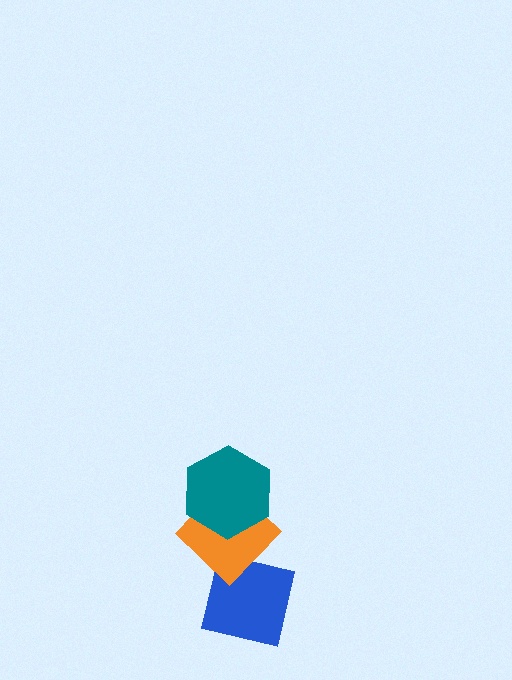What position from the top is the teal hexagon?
The teal hexagon is 1st from the top.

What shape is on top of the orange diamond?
The teal hexagon is on top of the orange diamond.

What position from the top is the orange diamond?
The orange diamond is 2nd from the top.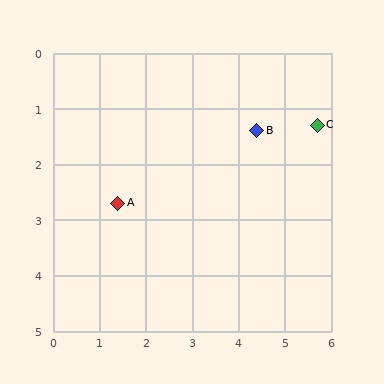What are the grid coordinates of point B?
Point B is at approximately (4.4, 1.4).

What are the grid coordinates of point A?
Point A is at approximately (1.4, 2.7).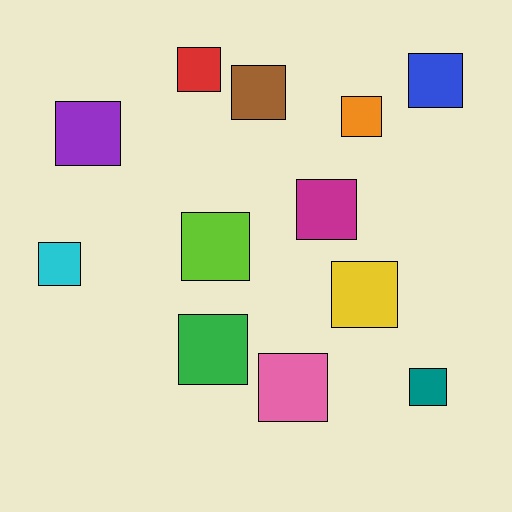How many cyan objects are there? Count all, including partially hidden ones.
There is 1 cyan object.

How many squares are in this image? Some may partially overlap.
There are 12 squares.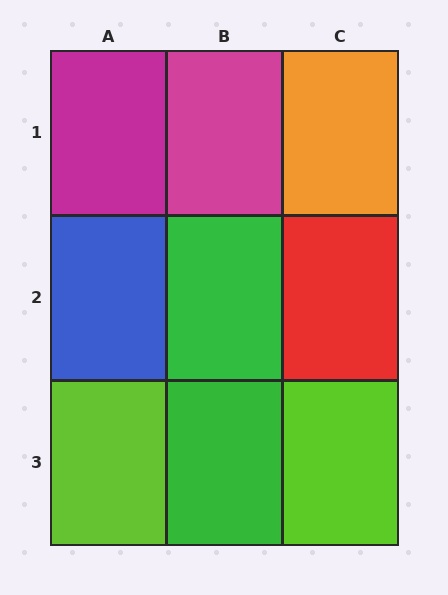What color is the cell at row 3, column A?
Lime.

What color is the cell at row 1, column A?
Magenta.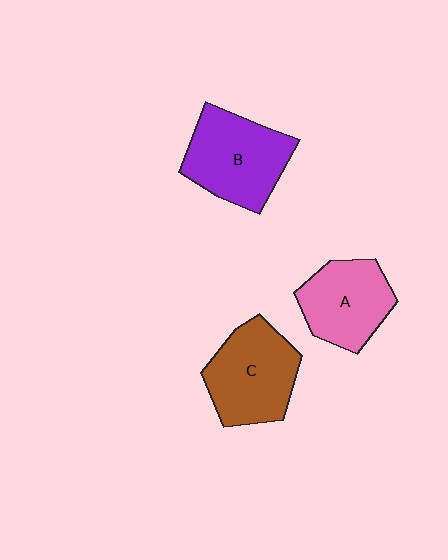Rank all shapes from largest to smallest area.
From largest to smallest: B (purple), C (brown), A (pink).